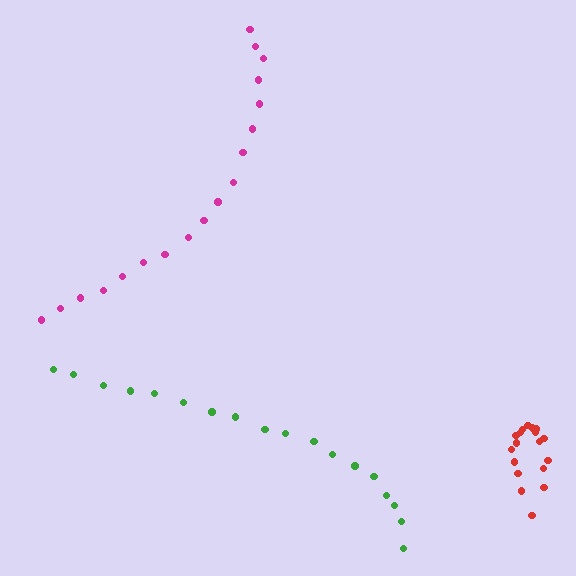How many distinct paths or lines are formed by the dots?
There are 3 distinct paths.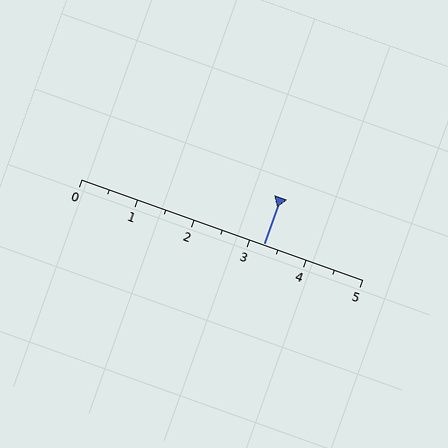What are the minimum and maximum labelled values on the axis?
The axis runs from 0 to 5.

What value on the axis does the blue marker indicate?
The marker indicates approximately 3.2.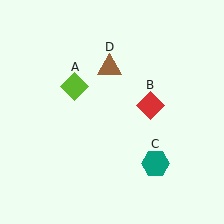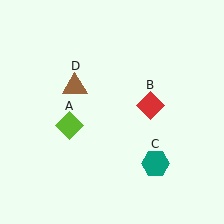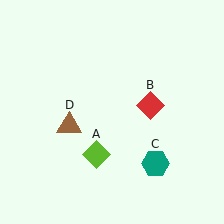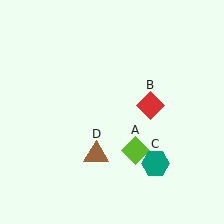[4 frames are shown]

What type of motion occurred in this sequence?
The lime diamond (object A), brown triangle (object D) rotated counterclockwise around the center of the scene.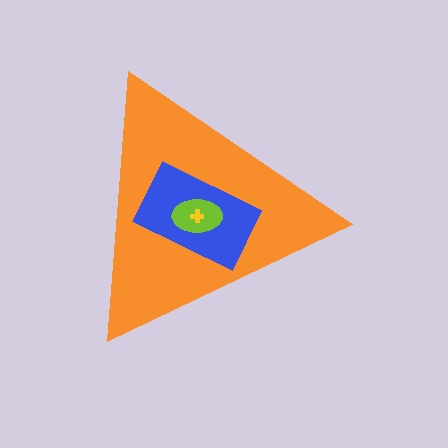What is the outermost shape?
The orange triangle.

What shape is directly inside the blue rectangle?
The lime ellipse.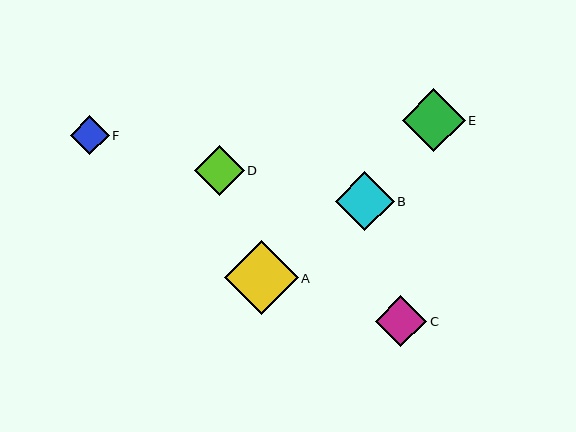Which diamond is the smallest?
Diamond F is the smallest with a size of approximately 39 pixels.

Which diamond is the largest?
Diamond A is the largest with a size of approximately 74 pixels.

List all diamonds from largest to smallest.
From largest to smallest: A, E, B, C, D, F.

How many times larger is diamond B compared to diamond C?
Diamond B is approximately 1.2 times the size of diamond C.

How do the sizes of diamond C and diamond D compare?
Diamond C and diamond D are approximately the same size.